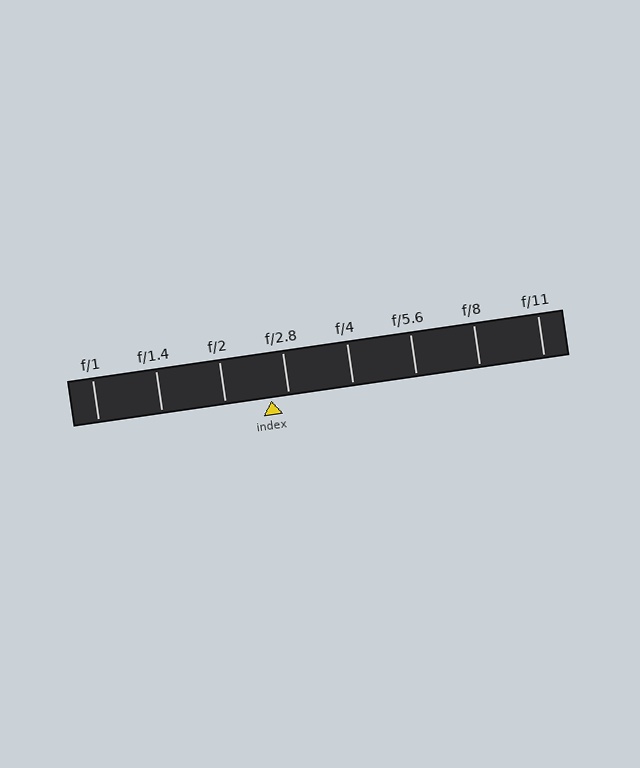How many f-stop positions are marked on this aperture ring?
There are 8 f-stop positions marked.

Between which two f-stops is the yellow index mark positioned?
The index mark is between f/2 and f/2.8.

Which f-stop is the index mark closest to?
The index mark is closest to f/2.8.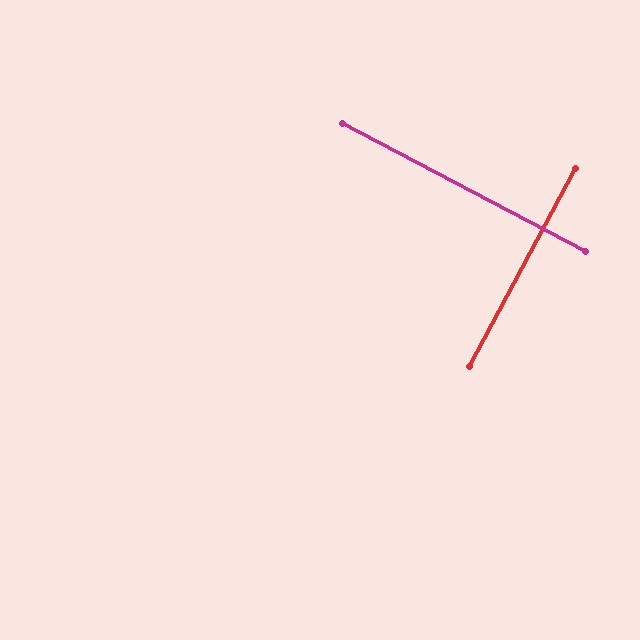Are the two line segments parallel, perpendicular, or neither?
Perpendicular — they meet at approximately 90°.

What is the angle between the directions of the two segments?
Approximately 90 degrees.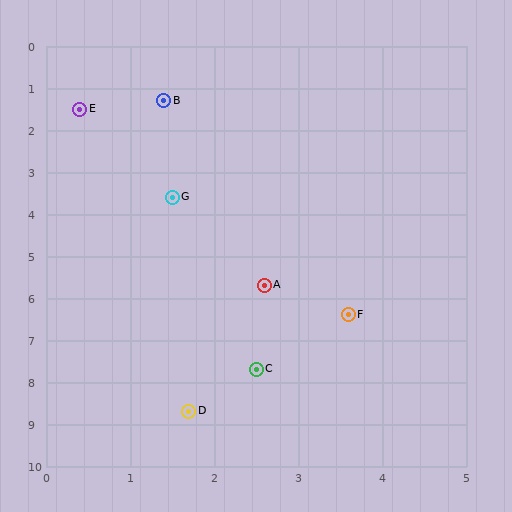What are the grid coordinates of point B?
Point B is at approximately (1.4, 1.3).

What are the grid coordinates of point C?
Point C is at approximately (2.5, 7.7).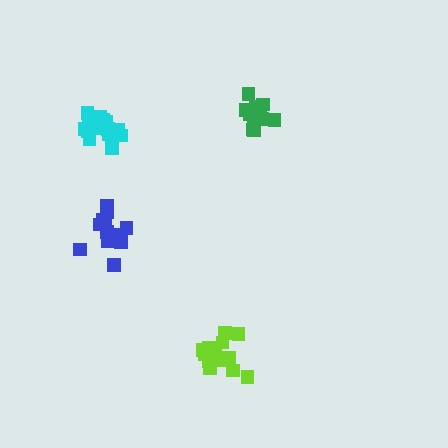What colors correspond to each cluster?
The clusters are colored: blue, lime, green, cyan.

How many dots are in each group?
Group 1: 13 dots, Group 2: 18 dots, Group 3: 12 dots, Group 4: 17 dots (60 total).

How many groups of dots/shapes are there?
There are 4 groups.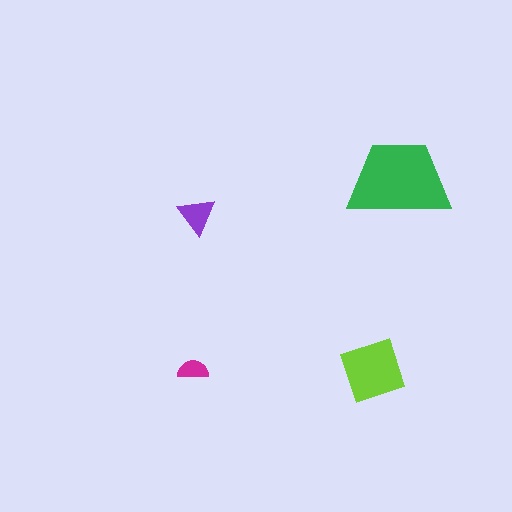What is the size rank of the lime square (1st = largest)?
2nd.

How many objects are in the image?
There are 4 objects in the image.